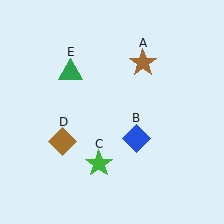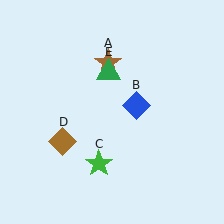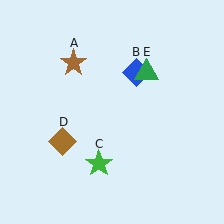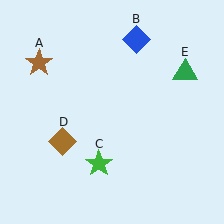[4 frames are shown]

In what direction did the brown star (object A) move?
The brown star (object A) moved left.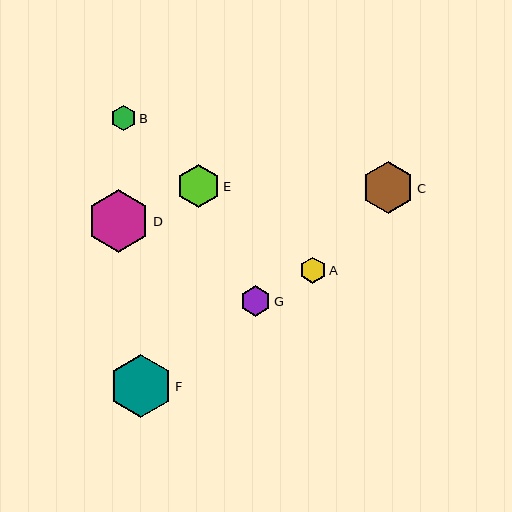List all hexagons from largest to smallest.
From largest to smallest: F, D, C, E, G, A, B.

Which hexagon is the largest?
Hexagon F is the largest with a size of approximately 63 pixels.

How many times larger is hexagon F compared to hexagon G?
Hexagon F is approximately 2.0 times the size of hexagon G.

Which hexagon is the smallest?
Hexagon B is the smallest with a size of approximately 25 pixels.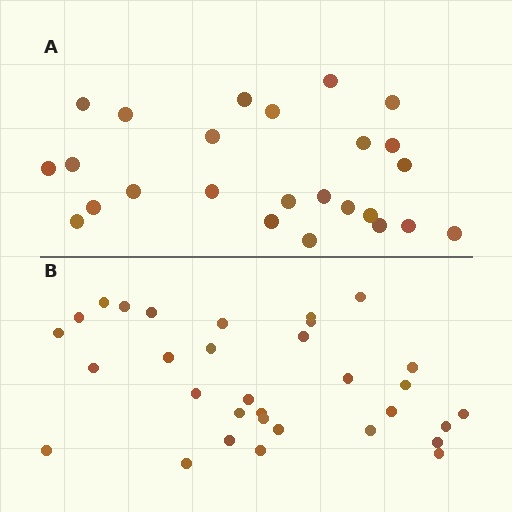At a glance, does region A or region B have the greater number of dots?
Region B (the bottom region) has more dots.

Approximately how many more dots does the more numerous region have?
Region B has roughly 8 or so more dots than region A.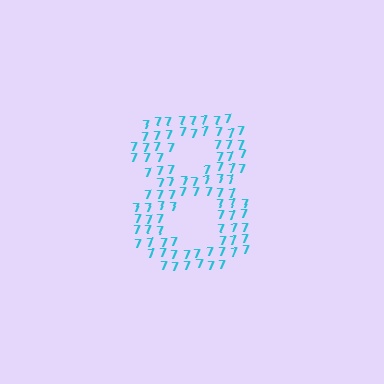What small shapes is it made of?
It is made of small digit 7's.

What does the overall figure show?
The overall figure shows the digit 8.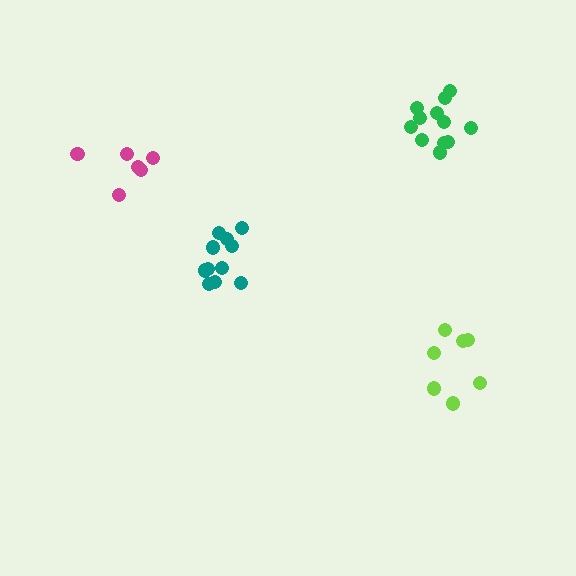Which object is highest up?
The green cluster is topmost.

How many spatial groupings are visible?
There are 4 spatial groupings.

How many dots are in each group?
Group 1: 7 dots, Group 2: 11 dots, Group 3: 6 dots, Group 4: 12 dots (36 total).